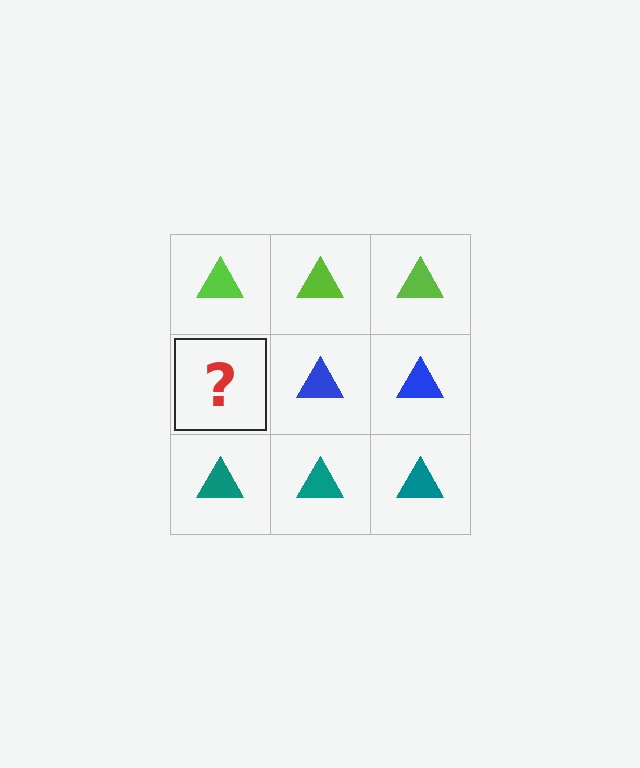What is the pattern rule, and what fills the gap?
The rule is that each row has a consistent color. The gap should be filled with a blue triangle.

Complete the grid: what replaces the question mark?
The question mark should be replaced with a blue triangle.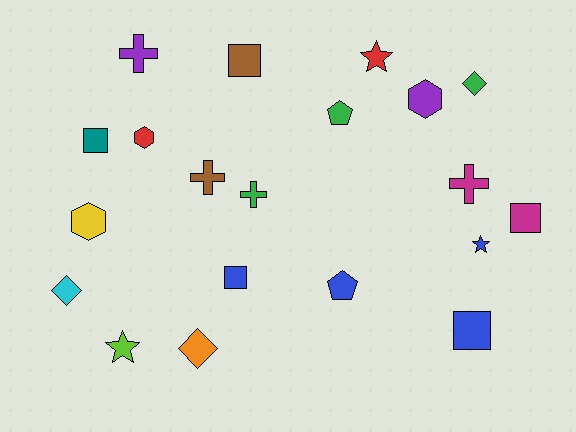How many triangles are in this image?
There are no triangles.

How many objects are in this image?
There are 20 objects.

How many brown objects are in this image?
There are 2 brown objects.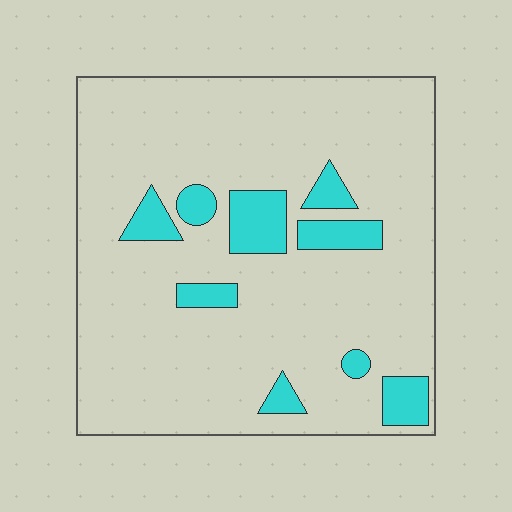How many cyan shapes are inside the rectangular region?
9.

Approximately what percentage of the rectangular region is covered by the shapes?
Approximately 15%.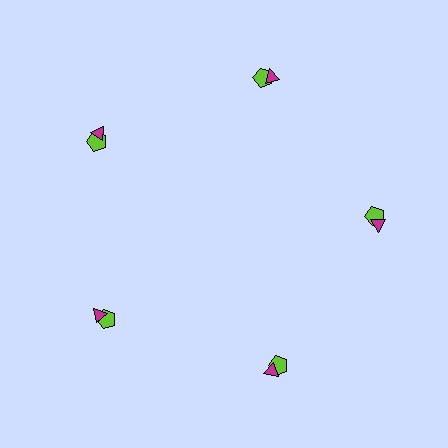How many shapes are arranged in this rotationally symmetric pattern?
There are 10 shapes, arranged in 5 groups of 2.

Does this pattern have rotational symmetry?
Yes, this pattern has 5-fold rotational symmetry. It looks the same after rotating 72 degrees around the center.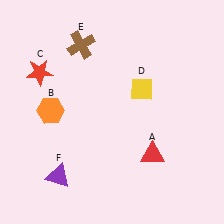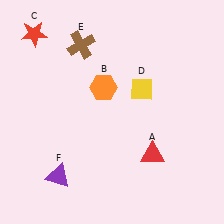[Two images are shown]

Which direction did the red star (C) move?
The red star (C) moved up.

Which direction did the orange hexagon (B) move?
The orange hexagon (B) moved right.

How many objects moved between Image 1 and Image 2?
2 objects moved between the two images.